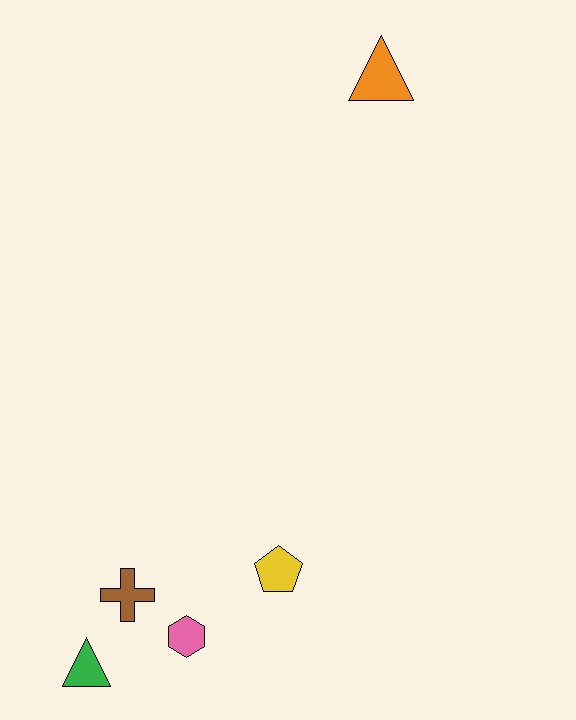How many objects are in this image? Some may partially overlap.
There are 5 objects.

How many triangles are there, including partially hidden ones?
There are 2 triangles.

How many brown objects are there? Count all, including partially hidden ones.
There is 1 brown object.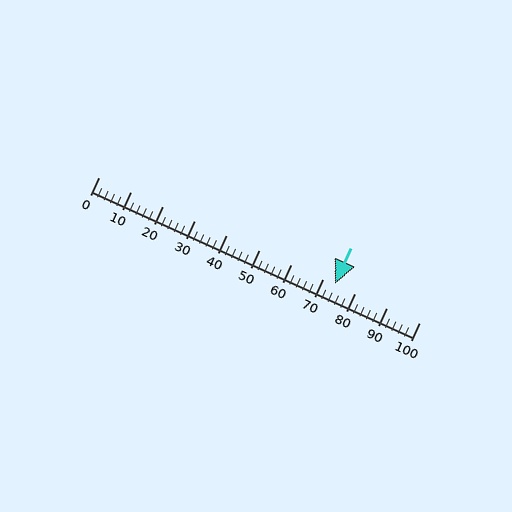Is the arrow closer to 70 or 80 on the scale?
The arrow is closer to 70.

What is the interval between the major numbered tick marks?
The major tick marks are spaced 10 units apart.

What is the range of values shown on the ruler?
The ruler shows values from 0 to 100.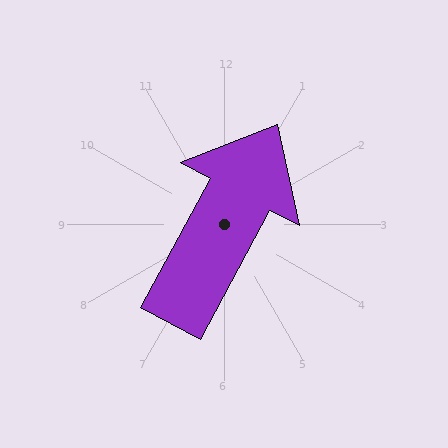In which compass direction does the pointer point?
Northeast.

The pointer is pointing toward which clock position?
Roughly 1 o'clock.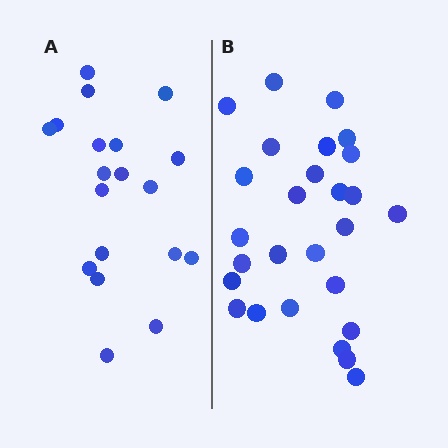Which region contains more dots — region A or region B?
Region B (the right region) has more dots.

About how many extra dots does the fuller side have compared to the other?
Region B has roughly 8 or so more dots than region A.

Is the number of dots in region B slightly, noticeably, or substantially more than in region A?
Region B has noticeably more, but not dramatically so. The ratio is roughly 1.4 to 1.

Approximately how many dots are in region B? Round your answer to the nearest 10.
About 30 dots. (The exact count is 27, which rounds to 30.)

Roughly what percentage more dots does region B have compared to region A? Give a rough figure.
About 40% more.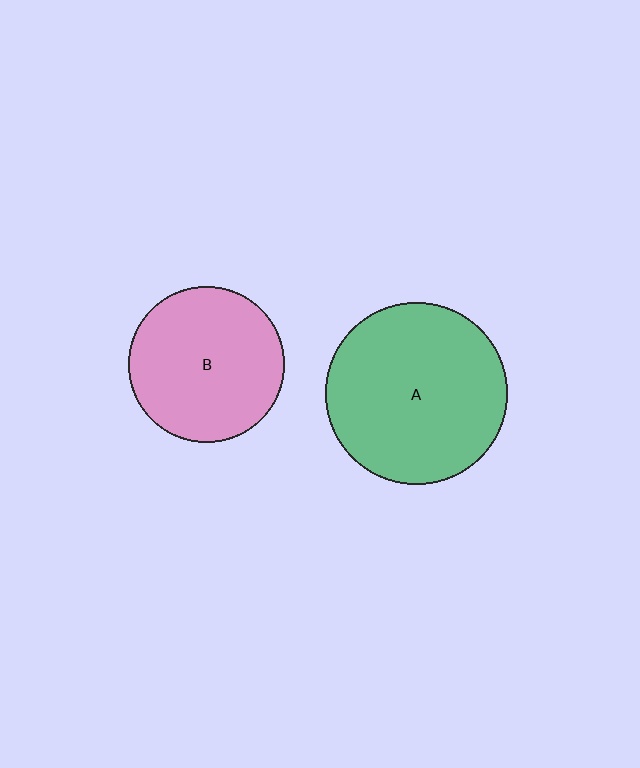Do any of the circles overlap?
No, none of the circles overlap.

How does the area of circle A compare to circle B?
Approximately 1.4 times.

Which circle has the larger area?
Circle A (green).